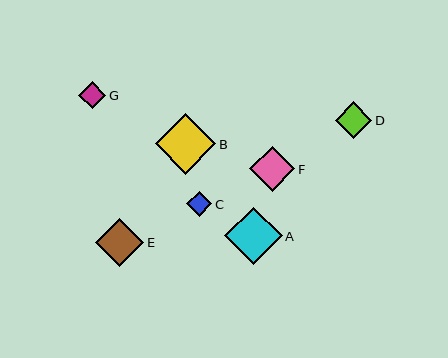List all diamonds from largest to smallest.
From largest to smallest: B, A, E, F, D, G, C.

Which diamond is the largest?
Diamond B is the largest with a size of approximately 60 pixels.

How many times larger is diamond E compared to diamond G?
Diamond E is approximately 1.8 times the size of diamond G.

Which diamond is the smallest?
Diamond C is the smallest with a size of approximately 26 pixels.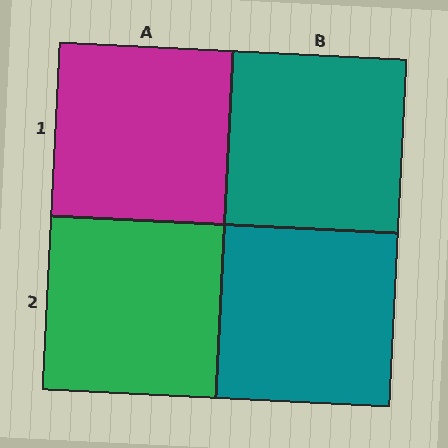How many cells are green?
1 cell is green.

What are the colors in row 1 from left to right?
Magenta, teal.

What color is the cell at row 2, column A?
Green.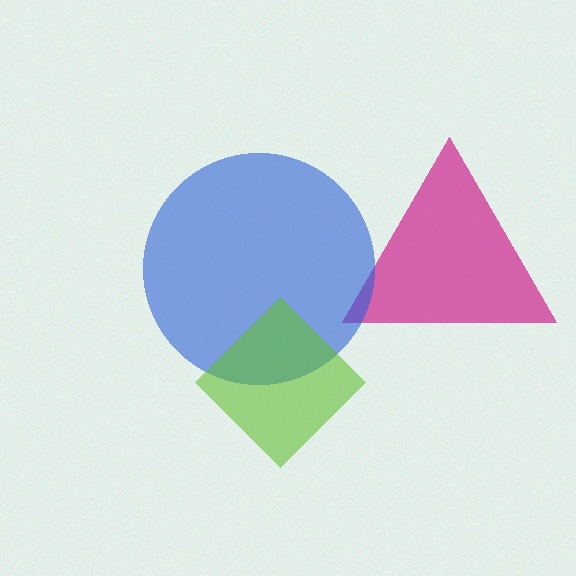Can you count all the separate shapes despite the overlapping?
Yes, there are 3 separate shapes.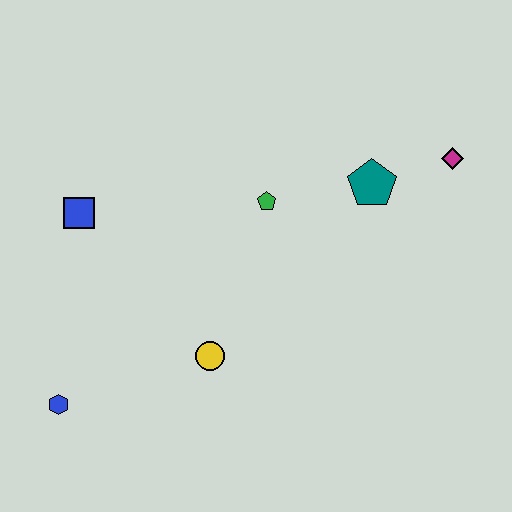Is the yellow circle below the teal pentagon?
Yes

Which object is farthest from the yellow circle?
The magenta diamond is farthest from the yellow circle.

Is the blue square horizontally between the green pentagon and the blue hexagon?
Yes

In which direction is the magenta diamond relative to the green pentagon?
The magenta diamond is to the right of the green pentagon.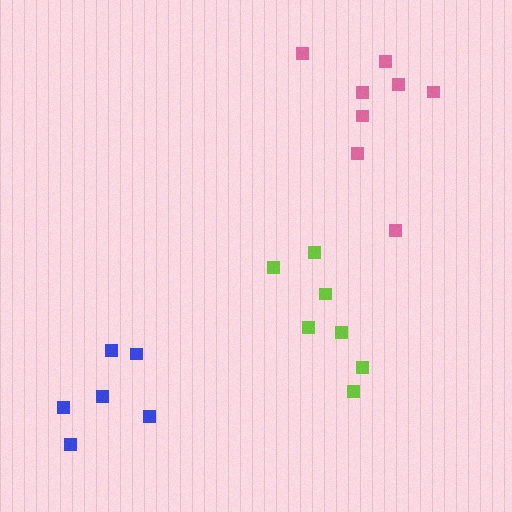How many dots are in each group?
Group 1: 7 dots, Group 2: 8 dots, Group 3: 6 dots (21 total).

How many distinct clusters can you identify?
There are 3 distinct clusters.